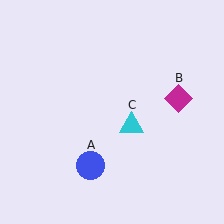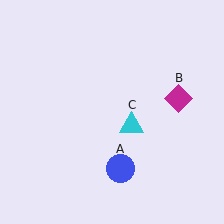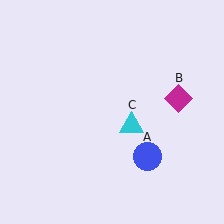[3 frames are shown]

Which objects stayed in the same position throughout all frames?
Magenta diamond (object B) and cyan triangle (object C) remained stationary.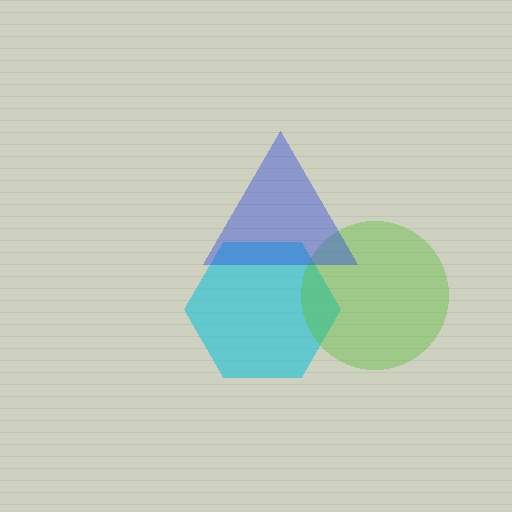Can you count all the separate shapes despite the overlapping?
Yes, there are 3 separate shapes.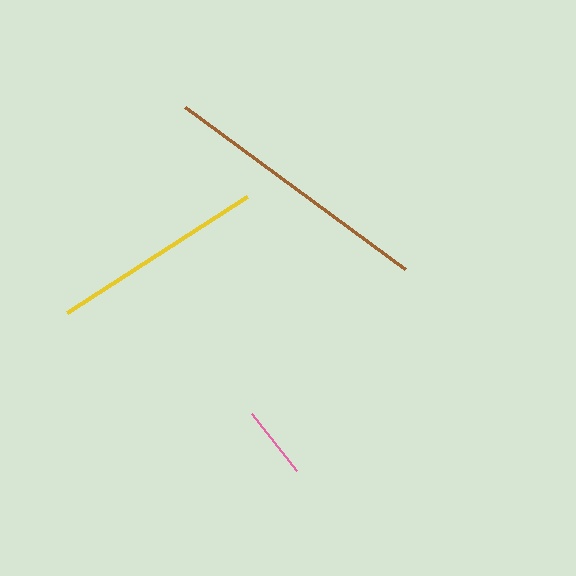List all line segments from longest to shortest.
From longest to shortest: brown, yellow, pink.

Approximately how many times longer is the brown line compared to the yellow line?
The brown line is approximately 1.3 times the length of the yellow line.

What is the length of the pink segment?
The pink segment is approximately 73 pixels long.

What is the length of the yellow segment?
The yellow segment is approximately 214 pixels long.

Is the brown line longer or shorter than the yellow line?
The brown line is longer than the yellow line.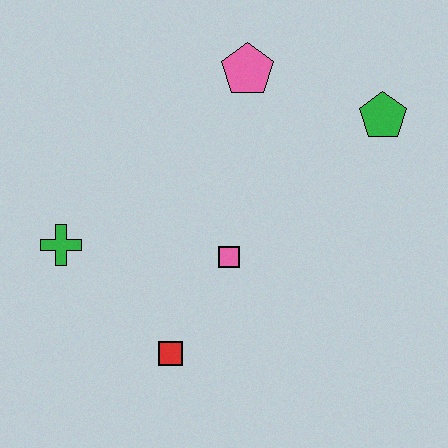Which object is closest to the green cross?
The red square is closest to the green cross.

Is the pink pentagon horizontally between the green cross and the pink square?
No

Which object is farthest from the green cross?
The green pentagon is farthest from the green cross.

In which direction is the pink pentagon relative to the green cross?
The pink pentagon is to the right of the green cross.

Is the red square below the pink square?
Yes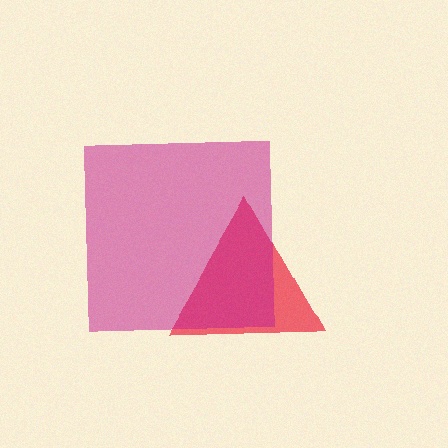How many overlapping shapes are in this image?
There are 2 overlapping shapes in the image.